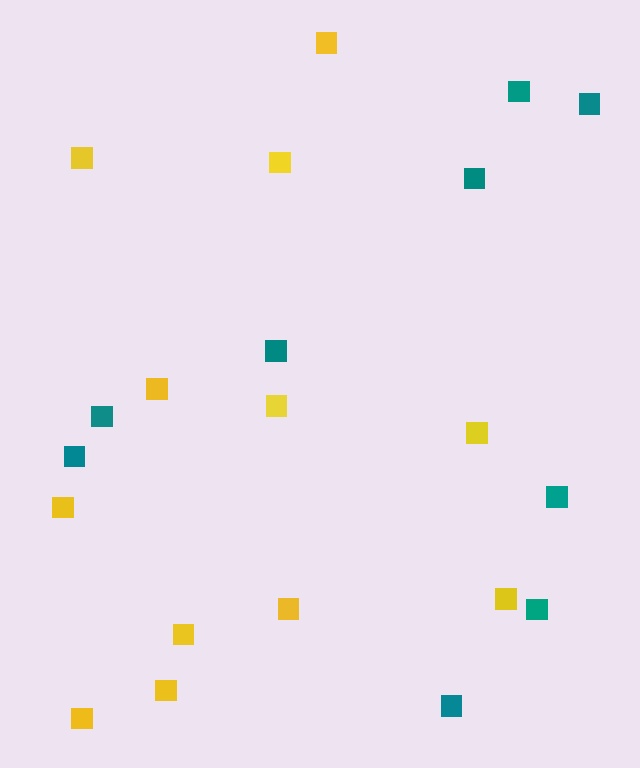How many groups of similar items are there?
There are 2 groups: one group of yellow squares (12) and one group of teal squares (9).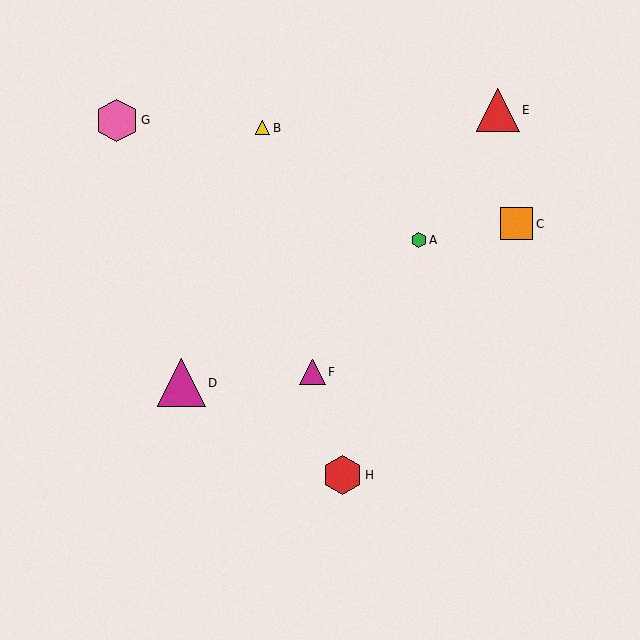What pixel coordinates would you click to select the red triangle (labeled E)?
Click at (498, 110) to select the red triangle E.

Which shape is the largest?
The magenta triangle (labeled D) is the largest.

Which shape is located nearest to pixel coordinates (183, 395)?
The magenta triangle (labeled D) at (181, 383) is nearest to that location.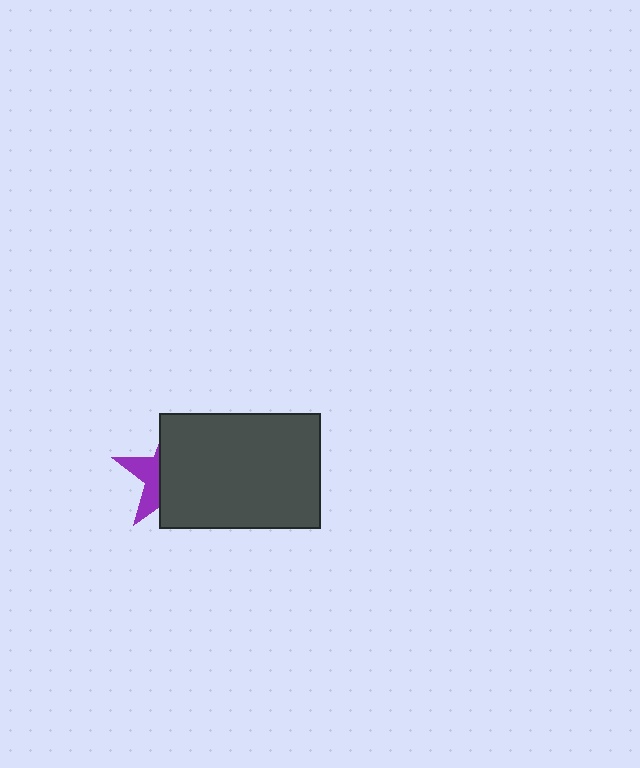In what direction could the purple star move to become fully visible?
The purple star could move left. That would shift it out from behind the dark gray rectangle entirely.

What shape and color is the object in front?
The object in front is a dark gray rectangle.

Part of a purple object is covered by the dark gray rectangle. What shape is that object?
It is a star.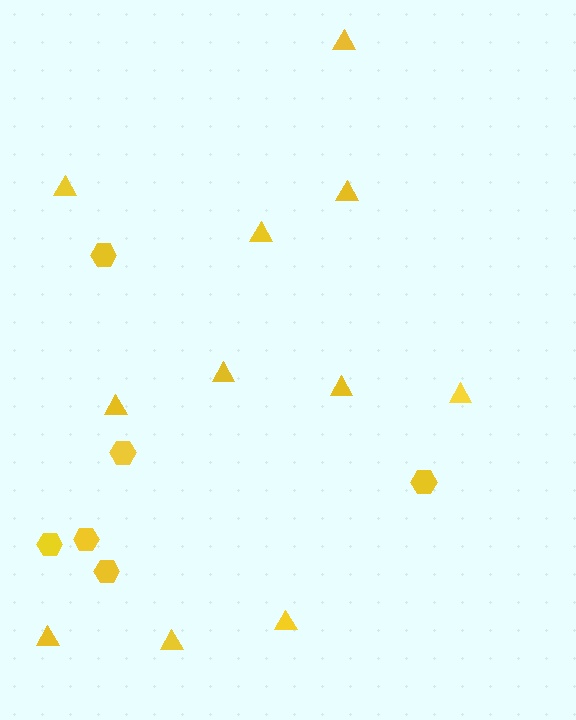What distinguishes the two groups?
There are 2 groups: one group of triangles (11) and one group of hexagons (6).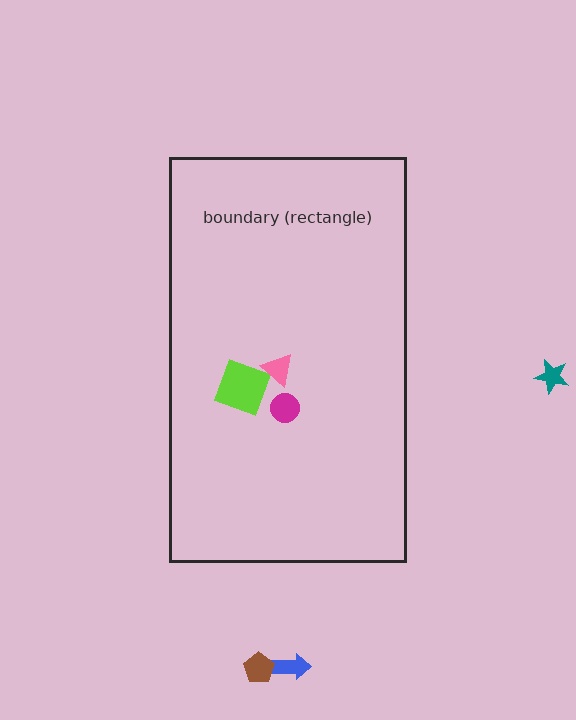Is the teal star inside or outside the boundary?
Outside.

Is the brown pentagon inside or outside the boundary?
Outside.